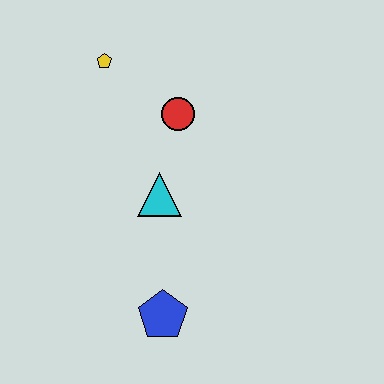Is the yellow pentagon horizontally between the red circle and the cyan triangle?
No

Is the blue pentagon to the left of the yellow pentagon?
No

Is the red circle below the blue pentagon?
No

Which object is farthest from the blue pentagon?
The yellow pentagon is farthest from the blue pentagon.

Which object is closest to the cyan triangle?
The red circle is closest to the cyan triangle.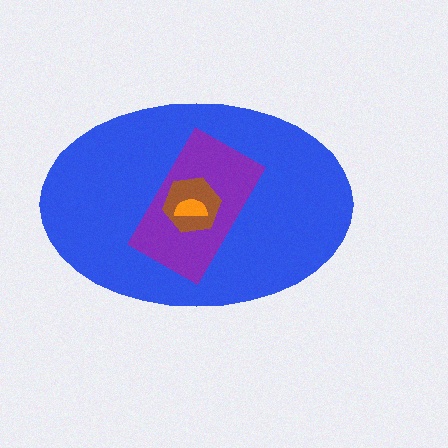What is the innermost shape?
The orange semicircle.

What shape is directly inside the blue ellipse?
The purple rectangle.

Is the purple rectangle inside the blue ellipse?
Yes.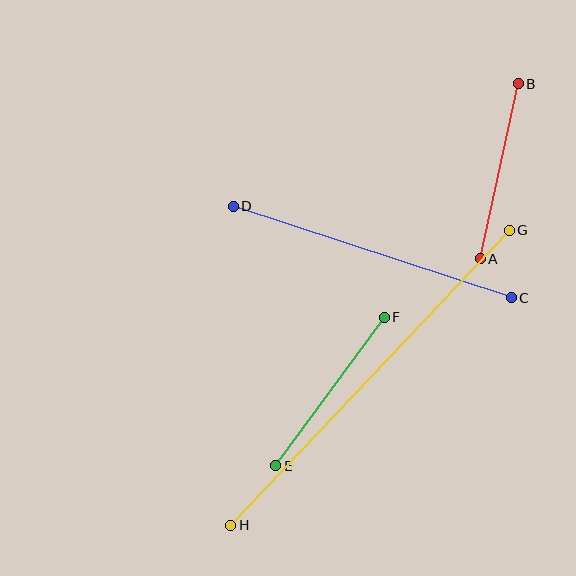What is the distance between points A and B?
The distance is approximately 179 pixels.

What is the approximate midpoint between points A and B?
The midpoint is at approximately (499, 171) pixels.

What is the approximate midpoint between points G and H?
The midpoint is at approximately (370, 378) pixels.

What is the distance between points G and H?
The distance is approximately 406 pixels.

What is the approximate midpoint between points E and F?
The midpoint is at approximately (330, 392) pixels.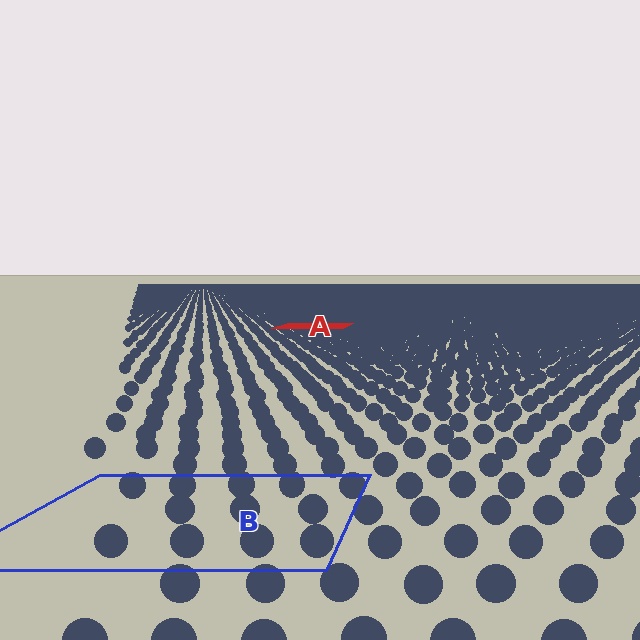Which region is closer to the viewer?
Region B is closer. The texture elements there are larger and more spread out.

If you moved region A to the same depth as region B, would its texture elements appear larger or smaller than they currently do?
They would appear larger. At a closer depth, the same texture elements are projected at a bigger on-screen size.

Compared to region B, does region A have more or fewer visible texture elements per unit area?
Region A has more texture elements per unit area — they are packed more densely because it is farther away.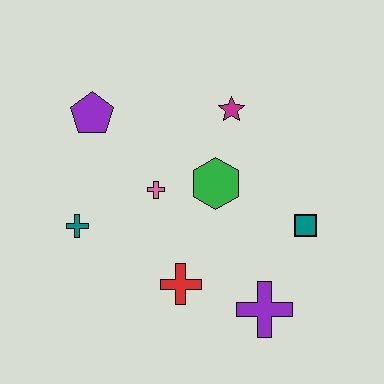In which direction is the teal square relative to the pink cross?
The teal square is to the right of the pink cross.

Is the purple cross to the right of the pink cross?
Yes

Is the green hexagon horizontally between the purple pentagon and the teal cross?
No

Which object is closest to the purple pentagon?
The pink cross is closest to the purple pentagon.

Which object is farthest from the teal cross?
The teal square is farthest from the teal cross.